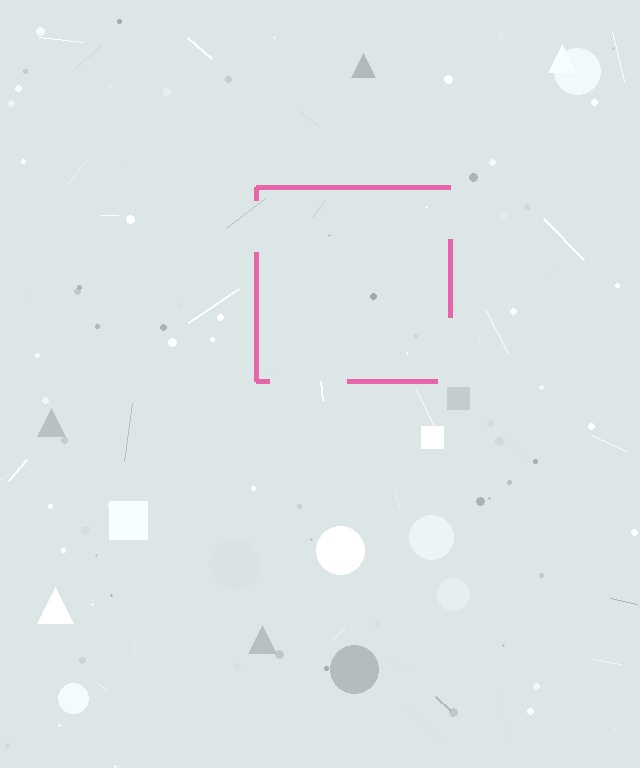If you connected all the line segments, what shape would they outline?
They would outline a square.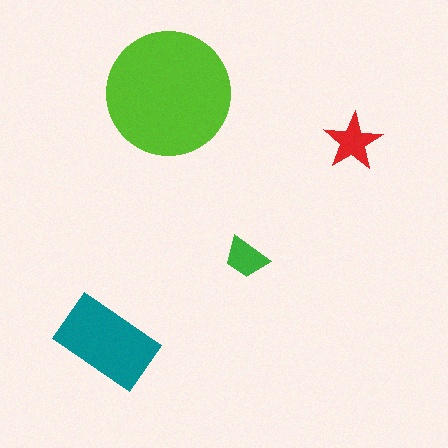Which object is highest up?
The lime circle is topmost.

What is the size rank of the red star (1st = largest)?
3rd.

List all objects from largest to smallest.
The lime circle, the teal rectangle, the red star, the green trapezoid.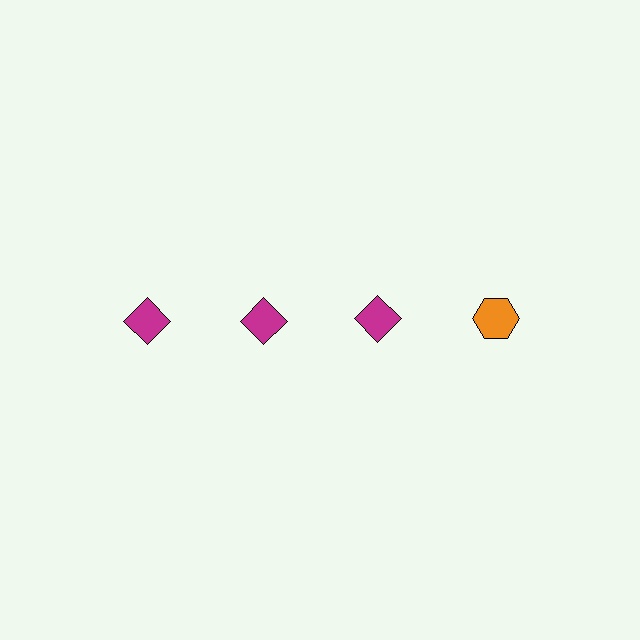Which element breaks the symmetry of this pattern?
The orange hexagon in the top row, second from right column breaks the symmetry. All other shapes are magenta diamonds.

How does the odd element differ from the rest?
It differs in both color (orange instead of magenta) and shape (hexagon instead of diamond).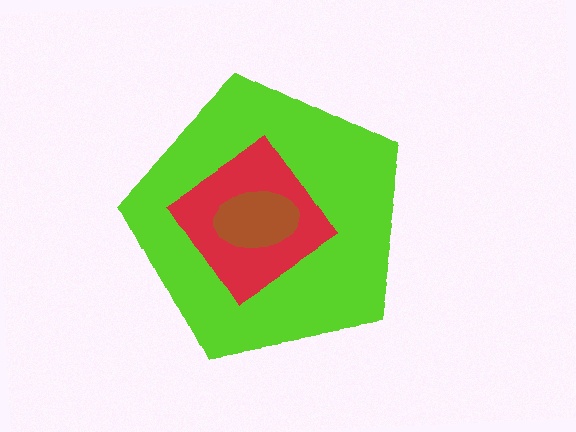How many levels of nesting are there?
3.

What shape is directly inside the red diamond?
The brown ellipse.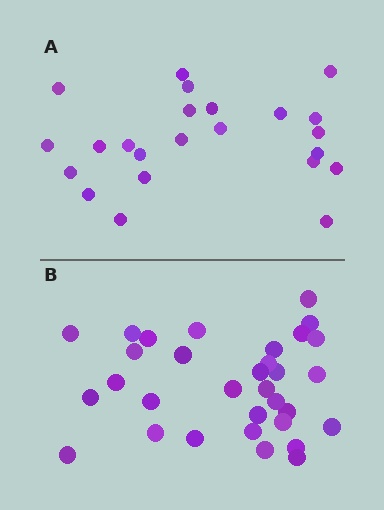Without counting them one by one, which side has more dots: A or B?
Region B (the bottom region) has more dots.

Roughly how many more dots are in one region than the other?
Region B has roughly 8 or so more dots than region A.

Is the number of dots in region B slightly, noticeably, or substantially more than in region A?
Region B has noticeably more, but not dramatically so. The ratio is roughly 1.4 to 1.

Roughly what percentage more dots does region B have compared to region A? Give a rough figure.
About 40% more.